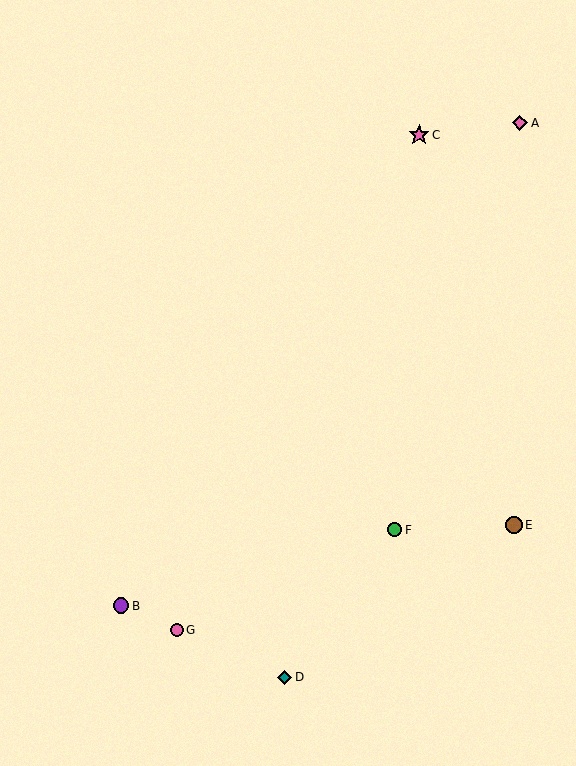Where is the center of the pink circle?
The center of the pink circle is at (177, 630).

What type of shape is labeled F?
Shape F is a green circle.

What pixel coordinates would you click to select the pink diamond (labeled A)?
Click at (520, 123) to select the pink diamond A.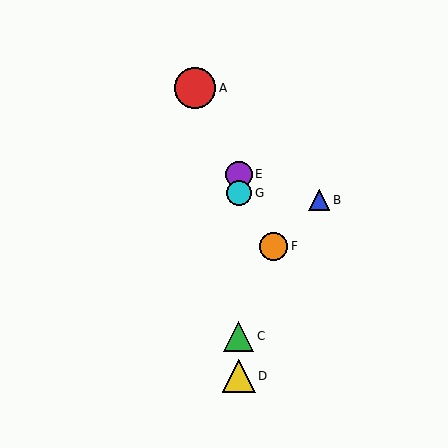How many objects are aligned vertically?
4 objects (C, D, E, G) are aligned vertically.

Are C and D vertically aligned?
Yes, both are at x≈239.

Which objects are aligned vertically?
Objects C, D, E, G are aligned vertically.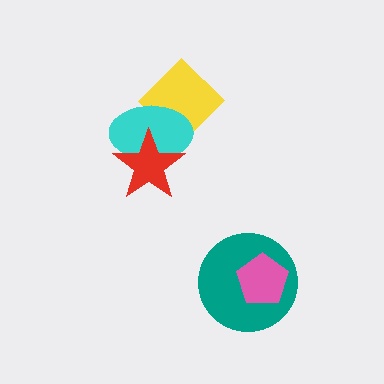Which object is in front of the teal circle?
The pink pentagon is in front of the teal circle.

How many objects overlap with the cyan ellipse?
2 objects overlap with the cyan ellipse.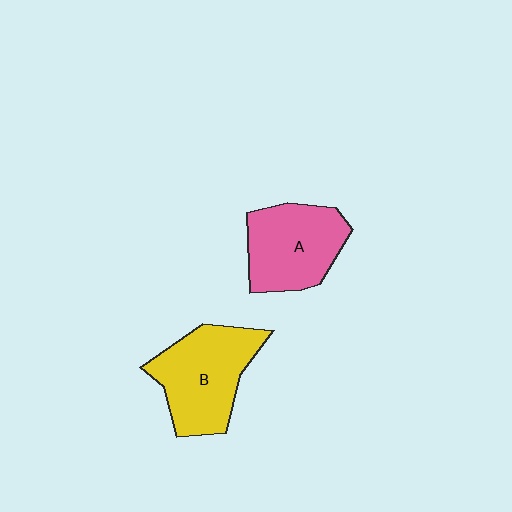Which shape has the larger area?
Shape B (yellow).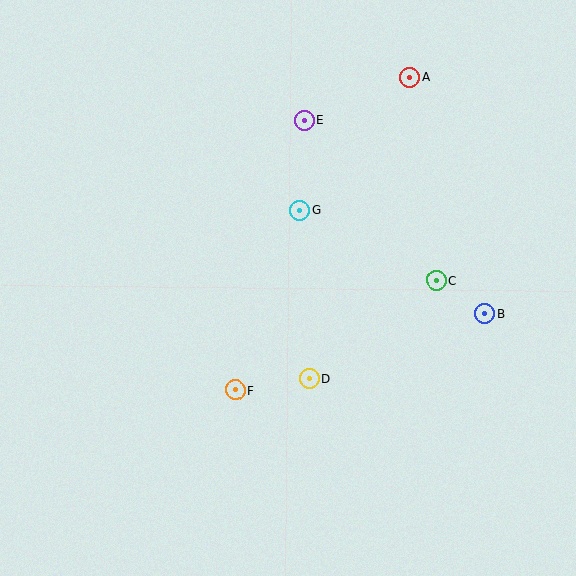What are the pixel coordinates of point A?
Point A is at (410, 78).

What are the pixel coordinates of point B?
Point B is at (485, 314).